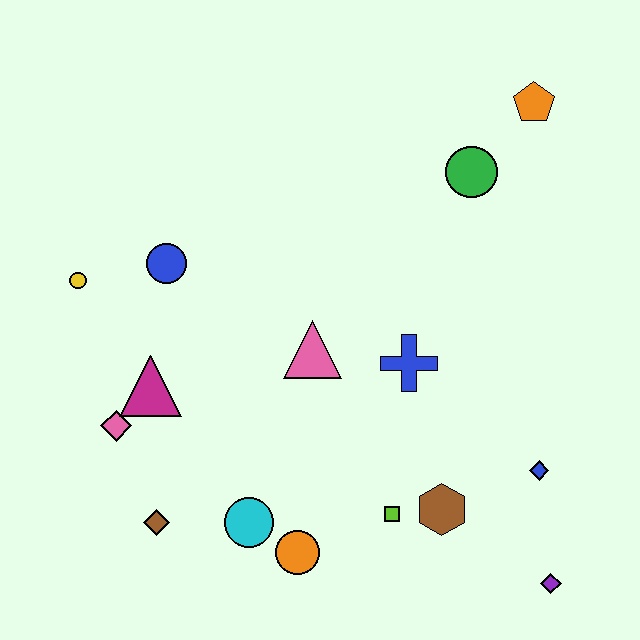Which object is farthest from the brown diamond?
The orange pentagon is farthest from the brown diamond.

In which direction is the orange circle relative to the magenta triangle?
The orange circle is below the magenta triangle.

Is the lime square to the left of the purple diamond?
Yes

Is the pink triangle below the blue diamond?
No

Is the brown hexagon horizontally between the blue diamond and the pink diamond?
Yes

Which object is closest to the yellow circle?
The blue circle is closest to the yellow circle.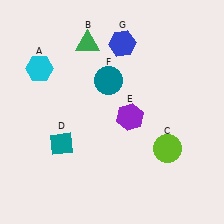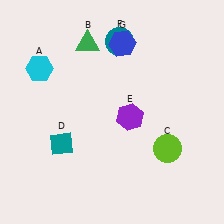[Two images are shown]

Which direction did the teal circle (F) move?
The teal circle (F) moved up.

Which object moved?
The teal circle (F) moved up.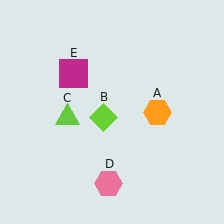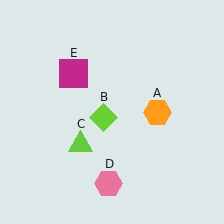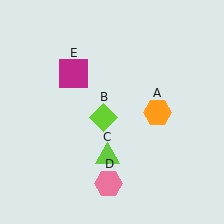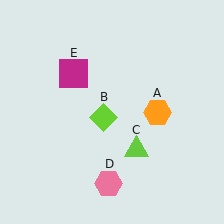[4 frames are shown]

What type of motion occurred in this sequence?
The lime triangle (object C) rotated counterclockwise around the center of the scene.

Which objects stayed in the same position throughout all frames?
Orange hexagon (object A) and lime diamond (object B) and pink hexagon (object D) and magenta square (object E) remained stationary.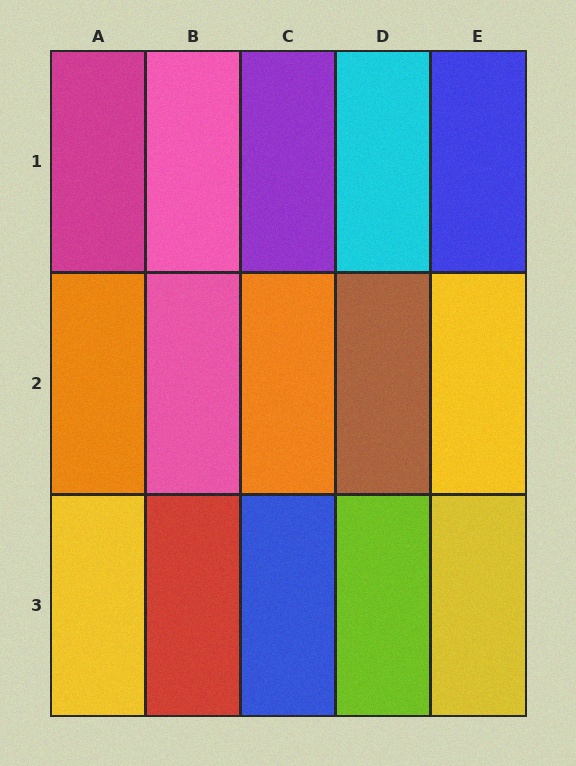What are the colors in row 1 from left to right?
Magenta, pink, purple, cyan, blue.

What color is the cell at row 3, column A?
Yellow.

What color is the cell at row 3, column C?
Blue.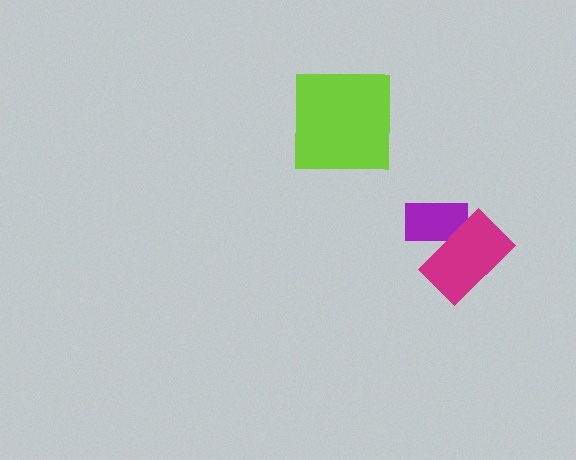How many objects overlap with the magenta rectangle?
1 object overlaps with the magenta rectangle.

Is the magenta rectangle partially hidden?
No, no other shape covers it.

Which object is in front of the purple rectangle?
The magenta rectangle is in front of the purple rectangle.